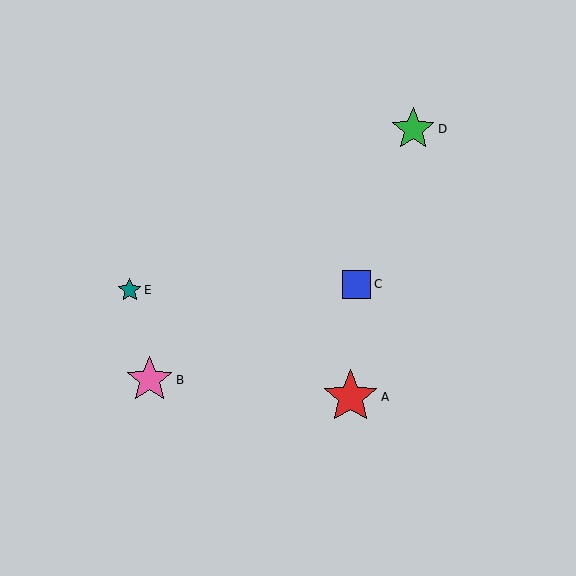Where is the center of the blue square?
The center of the blue square is at (357, 284).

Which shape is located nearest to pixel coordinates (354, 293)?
The blue square (labeled C) at (357, 284) is nearest to that location.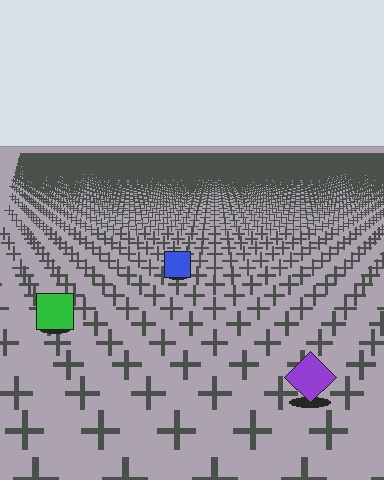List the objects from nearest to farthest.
From nearest to farthest: the purple diamond, the green square, the blue square.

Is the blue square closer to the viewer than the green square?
No. The green square is closer — you can tell from the texture gradient: the ground texture is coarser near it.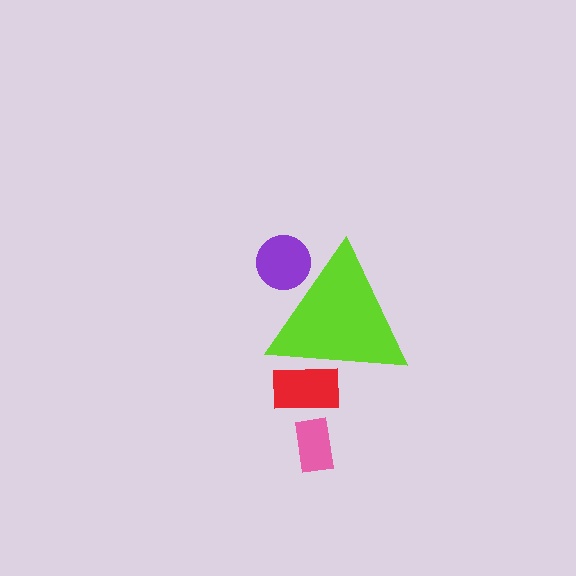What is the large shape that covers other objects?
A lime triangle.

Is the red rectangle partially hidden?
Yes, the red rectangle is partially hidden behind the lime triangle.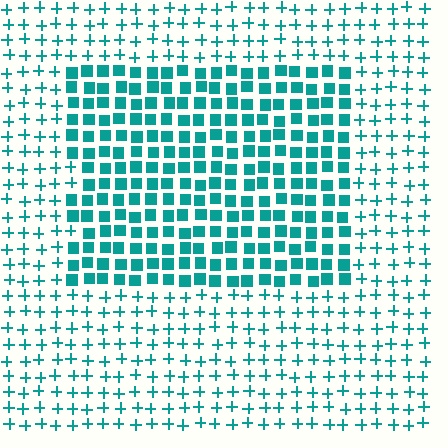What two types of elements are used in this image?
The image uses squares inside the rectangle region and plus signs outside it.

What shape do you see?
I see a rectangle.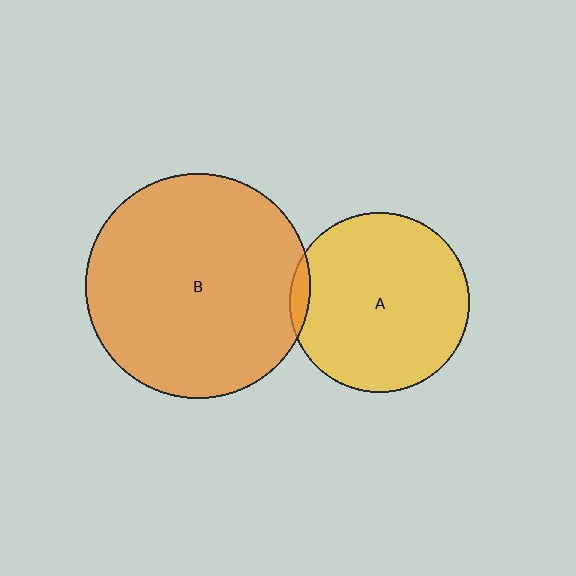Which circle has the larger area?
Circle B (orange).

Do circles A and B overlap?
Yes.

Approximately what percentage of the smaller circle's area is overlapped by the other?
Approximately 5%.